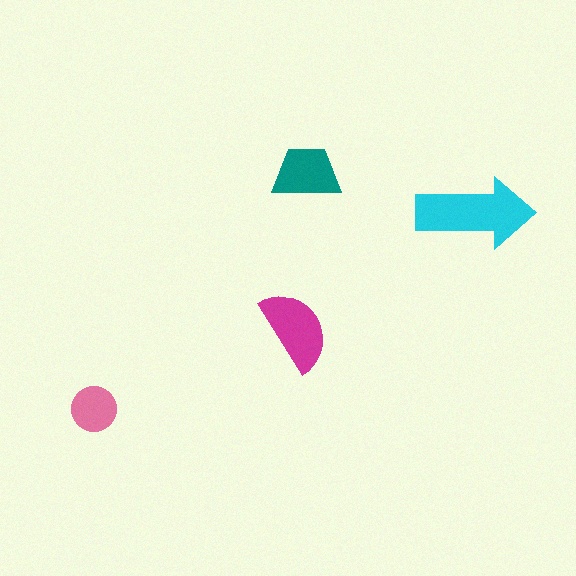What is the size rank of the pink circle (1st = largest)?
4th.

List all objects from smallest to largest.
The pink circle, the teal trapezoid, the magenta semicircle, the cyan arrow.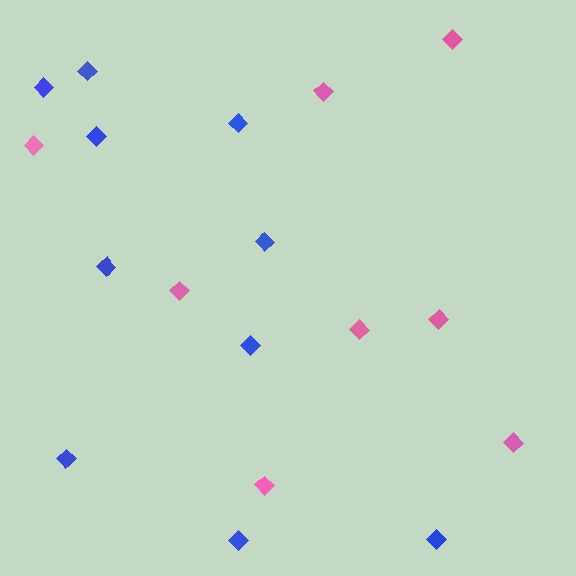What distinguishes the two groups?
There are 2 groups: one group of blue diamonds (10) and one group of pink diamonds (8).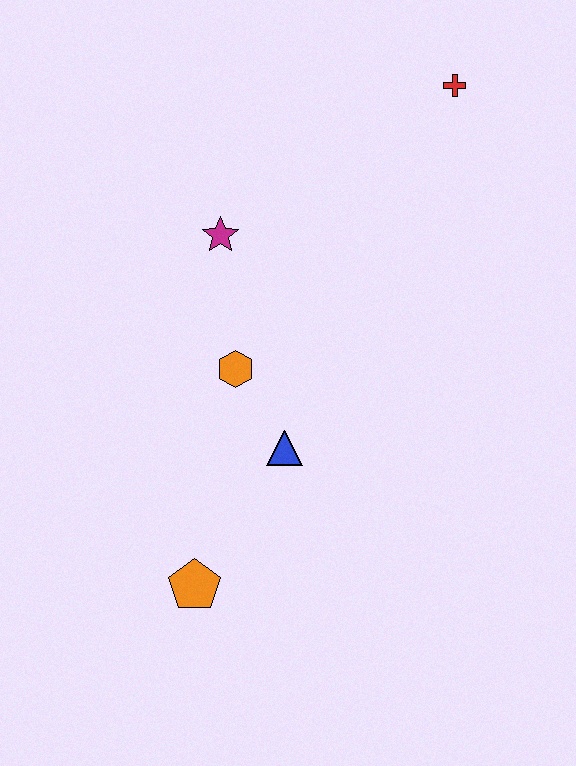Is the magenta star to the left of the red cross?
Yes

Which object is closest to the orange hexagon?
The blue triangle is closest to the orange hexagon.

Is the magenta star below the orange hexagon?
No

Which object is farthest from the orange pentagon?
The red cross is farthest from the orange pentagon.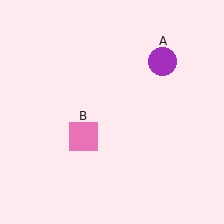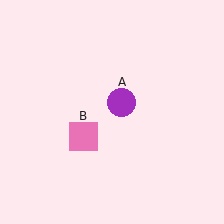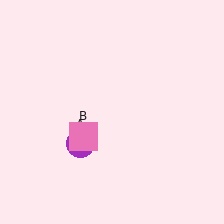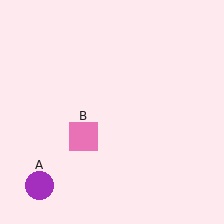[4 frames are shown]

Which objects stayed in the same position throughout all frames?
Pink square (object B) remained stationary.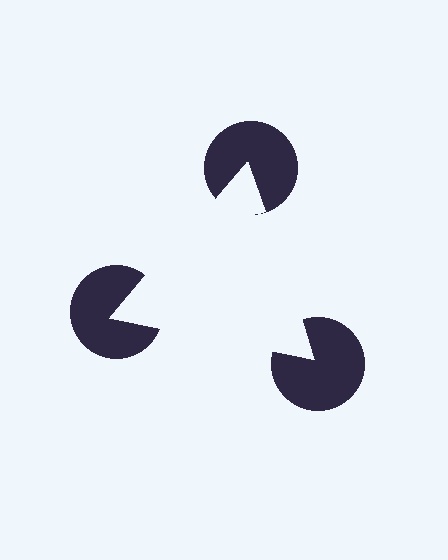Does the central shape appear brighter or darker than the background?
It typically appears slightly brighter than the background, even though no actual brightness change is drawn.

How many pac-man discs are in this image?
There are 3 — one at each vertex of the illusory triangle.